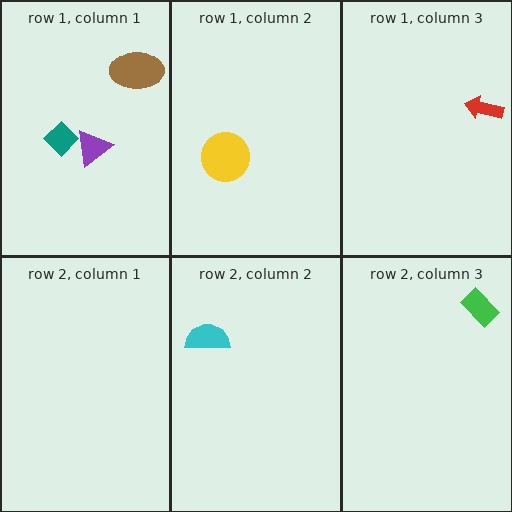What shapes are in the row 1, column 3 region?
The red arrow.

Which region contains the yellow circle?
The row 1, column 2 region.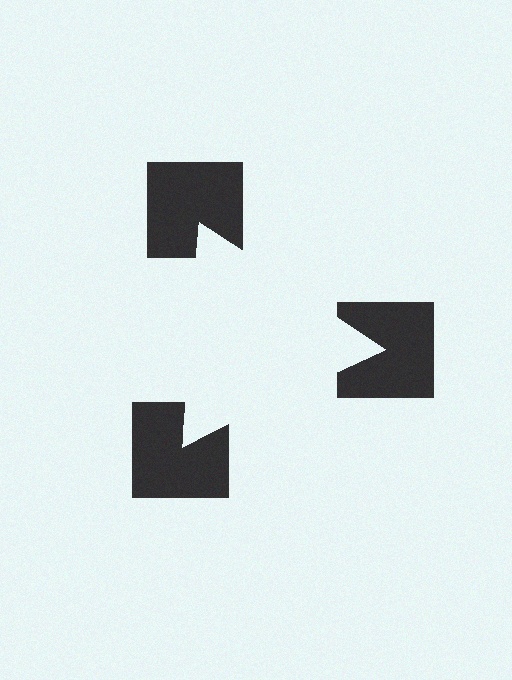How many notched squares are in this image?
There are 3 — one at each vertex of the illusory triangle.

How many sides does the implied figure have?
3 sides.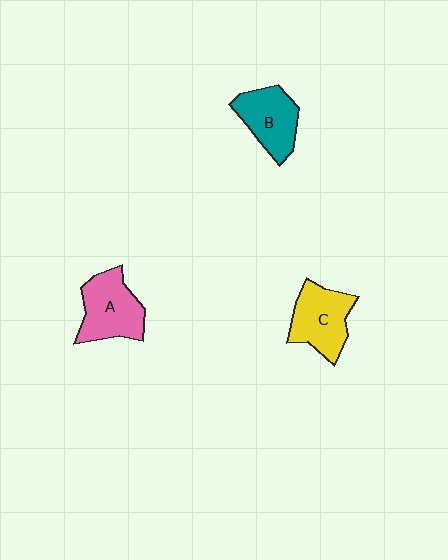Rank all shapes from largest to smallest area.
From largest to smallest: A (pink), C (yellow), B (teal).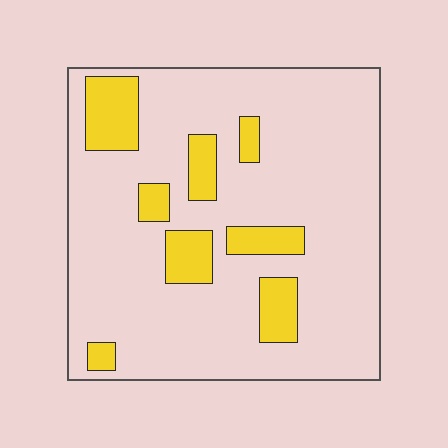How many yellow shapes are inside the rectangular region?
8.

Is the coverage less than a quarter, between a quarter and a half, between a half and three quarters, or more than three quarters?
Less than a quarter.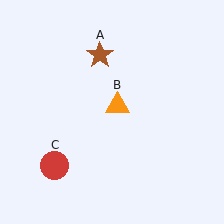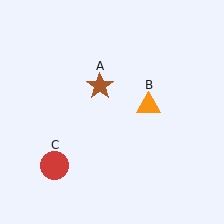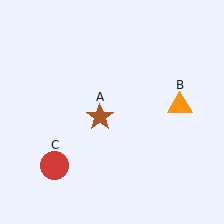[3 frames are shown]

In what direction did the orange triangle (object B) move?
The orange triangle (object B) moved right.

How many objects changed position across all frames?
2 objects changed position: brown star (object A), orange triangle (object B).